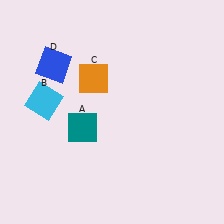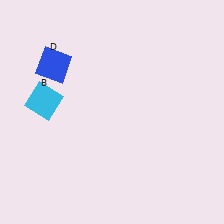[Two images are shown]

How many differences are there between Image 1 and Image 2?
There are 2 differences between the two images.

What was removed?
The teal square (A), the orange square (C) were removed in Image 2.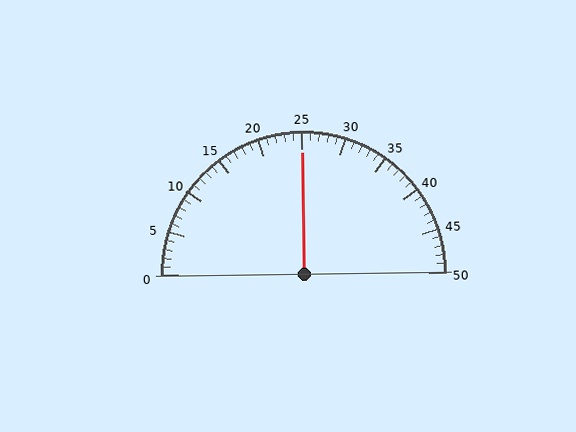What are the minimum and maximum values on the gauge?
The gauge ranges from 0 to 50.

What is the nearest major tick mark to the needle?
The nearest major tick mark is 25.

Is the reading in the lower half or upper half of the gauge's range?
The reading is in the upper half of the range (0 to 50).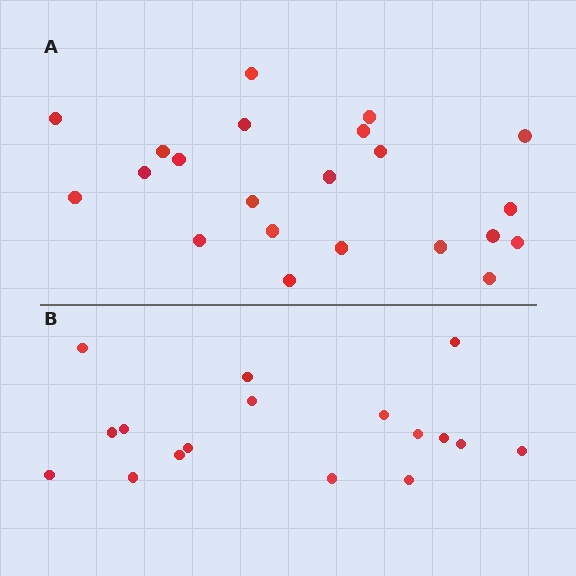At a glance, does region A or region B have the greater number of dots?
Region A (the top region) has more dots.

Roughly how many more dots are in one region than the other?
Region A has about 5 more dots than region B.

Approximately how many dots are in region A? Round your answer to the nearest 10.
About 20 dots. (The exact count is 22, which rounds to 20.)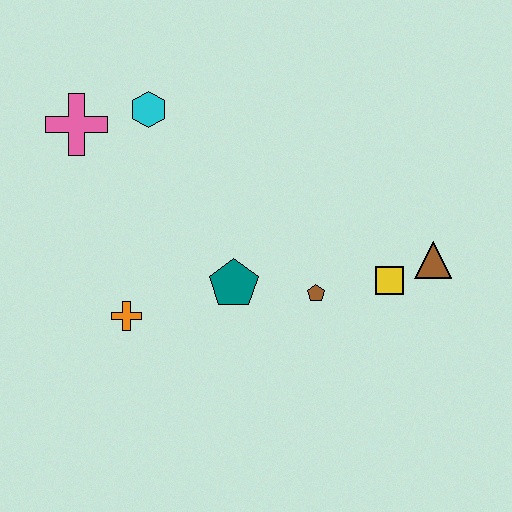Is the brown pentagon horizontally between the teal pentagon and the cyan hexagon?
No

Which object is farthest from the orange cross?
The brown triangle is farthest from the orange cross.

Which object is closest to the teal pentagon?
The brown pentagon is closest to the teal pentagon.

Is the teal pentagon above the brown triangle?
No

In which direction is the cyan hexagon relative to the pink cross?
The cyan hexagon is to the right of the pink cross.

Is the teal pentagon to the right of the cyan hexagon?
Yes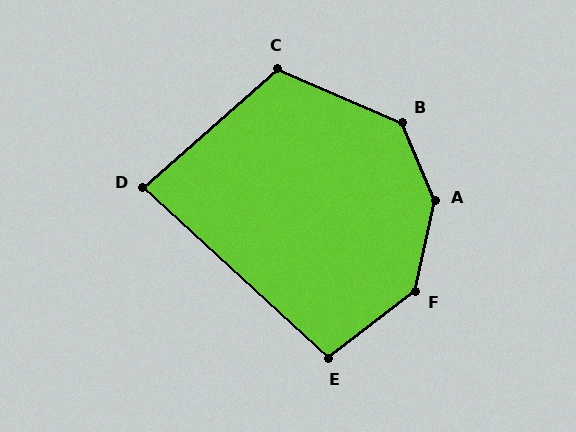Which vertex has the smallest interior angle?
D, at approximately 84 degrees.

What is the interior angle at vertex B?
Approximately 136 degrees (obtuse).